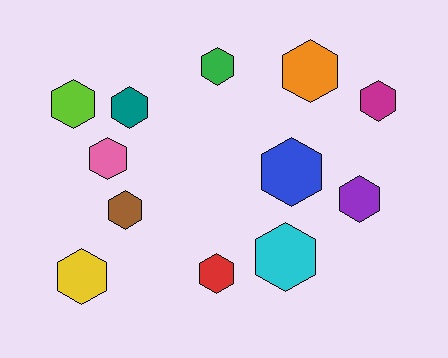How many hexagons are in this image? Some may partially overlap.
There are 12 hexagons.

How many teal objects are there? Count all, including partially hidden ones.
There is 1 teal object.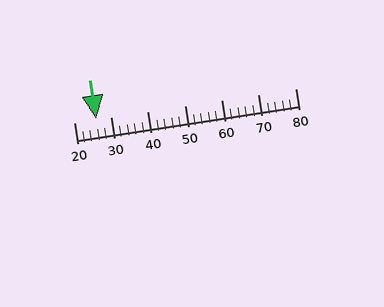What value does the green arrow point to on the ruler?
The green arrow points to approximately 26.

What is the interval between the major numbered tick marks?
The major tick marks are spaced 10 units apart.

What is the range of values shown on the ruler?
The ruler shows values from 20 to 80.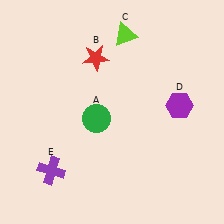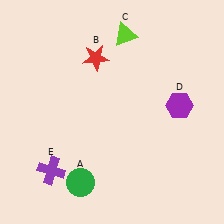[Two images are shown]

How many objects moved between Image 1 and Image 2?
1 object moved between the two images.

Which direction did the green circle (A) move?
The green circle (A) moved down.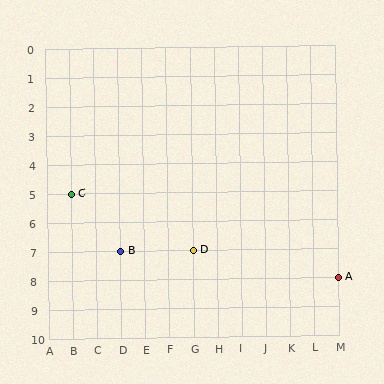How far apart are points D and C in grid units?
Points D and C are 5 columns and 2 rows apart (about 5.4 grid units diagonally).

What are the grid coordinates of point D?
Point D is at grid coordinates (G, 7).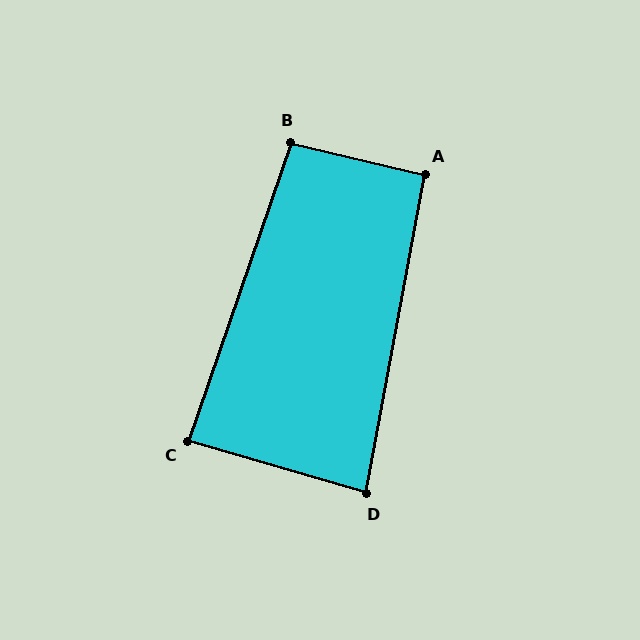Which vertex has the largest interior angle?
B, at approximately 96 degrees.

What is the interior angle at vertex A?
Approximately 93 degrees (approximately right).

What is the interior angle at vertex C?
Approximately 87 degrees (approximately right).